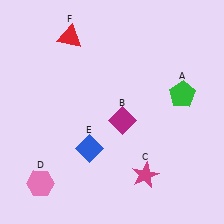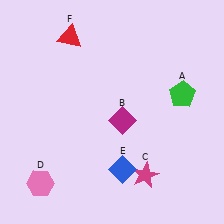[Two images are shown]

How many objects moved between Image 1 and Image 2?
1 object moved between the two images.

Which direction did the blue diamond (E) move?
The blue diamond (E) moved right.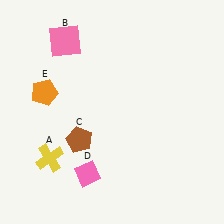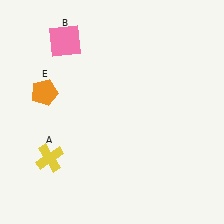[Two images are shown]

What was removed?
The pink diamond (D), the brown pentagon (C) were removed in Image 2.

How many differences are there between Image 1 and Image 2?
There are 2 differences between the two images.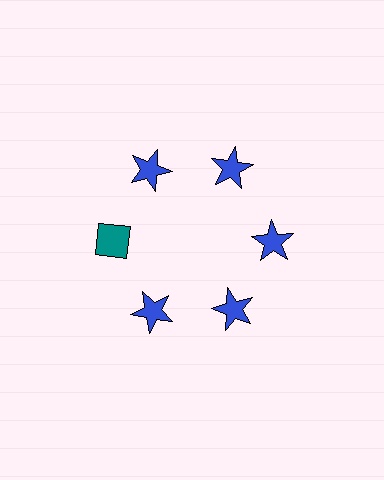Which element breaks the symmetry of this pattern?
The teal diamond at roughly the 9 o'clock position breaks the symmetry. All other shapes are blue stars.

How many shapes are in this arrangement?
There are 6 shapes arranged in a ring pattern.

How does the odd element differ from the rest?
It differs in both color (teal instead of blue) and shape (diamond instead of star).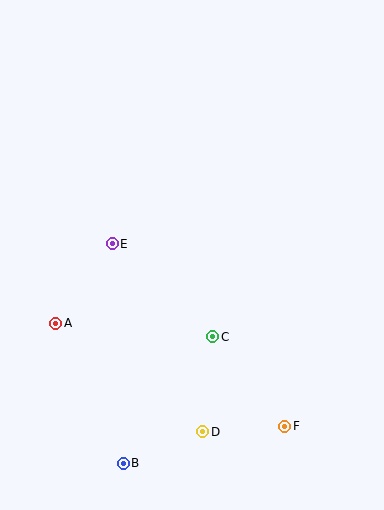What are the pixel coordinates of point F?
Point F is at (285, 426).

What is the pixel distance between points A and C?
The distance between A and C is 158 pixels.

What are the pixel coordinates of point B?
Point B is at (123, 463).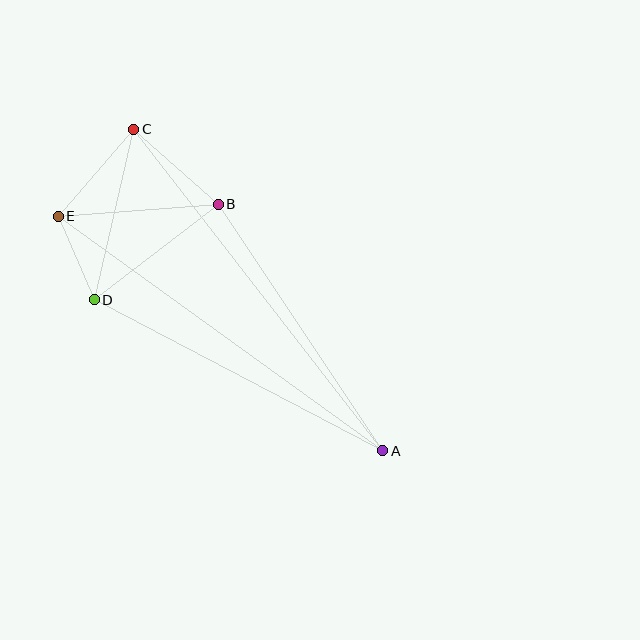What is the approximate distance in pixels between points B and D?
The distance between B and D is approximately 156 pixels.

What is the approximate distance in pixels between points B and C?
The distance between B and C is approximately 113 pixels.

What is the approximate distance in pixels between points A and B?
The distance between A and B is approximately 296 pixels.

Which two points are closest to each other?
Points D and E are closest to each other.